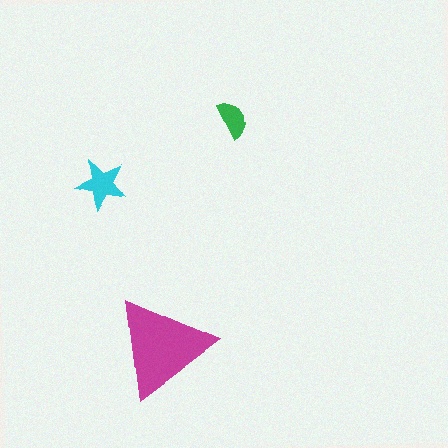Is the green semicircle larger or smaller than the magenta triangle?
Smaller.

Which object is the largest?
The magenta triangle.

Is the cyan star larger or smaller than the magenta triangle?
Smaller.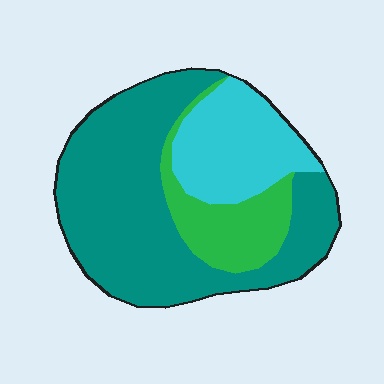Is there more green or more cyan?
Cyan.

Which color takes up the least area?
Green, at roughly 15%.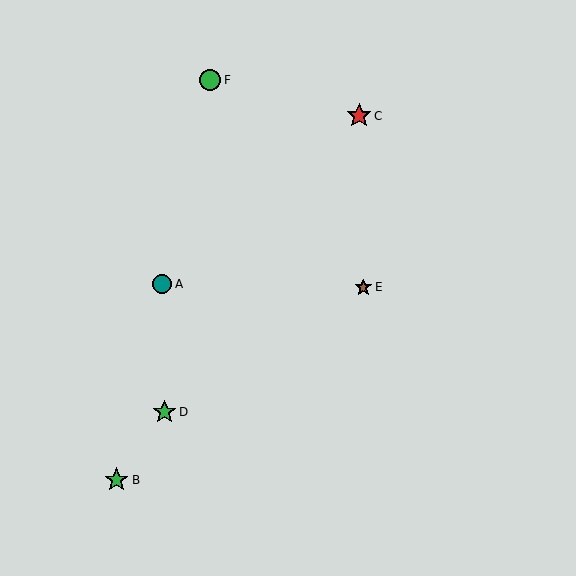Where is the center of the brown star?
The center of the brown star is at (363, 287).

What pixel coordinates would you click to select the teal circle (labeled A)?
Click at (162, 284) to select the teal circle A.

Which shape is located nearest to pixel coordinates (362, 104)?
The red star (labeled C) at (359, 116) is nearest to that location.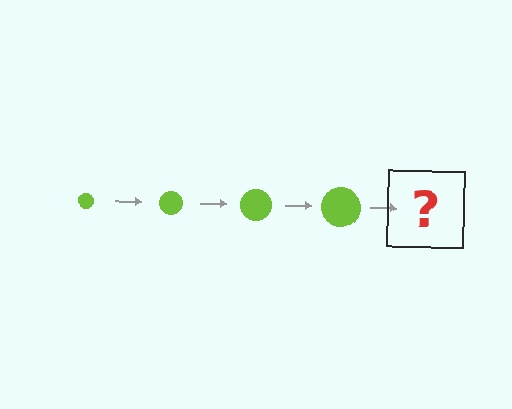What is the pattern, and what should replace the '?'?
The pattern is that the circle gets progressively larger each step. The '?' should be a lime circle, larger than the previous one.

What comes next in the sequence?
The next element should be a lime circle, larger than the previous one.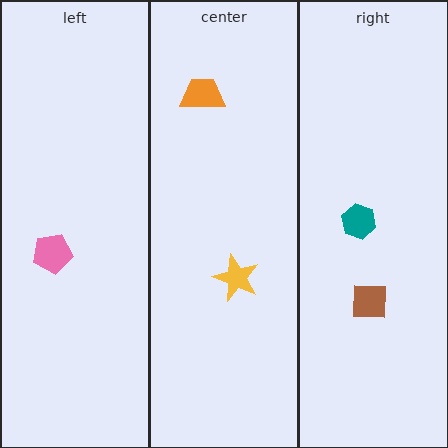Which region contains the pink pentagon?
The left region.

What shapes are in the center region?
The yellow star, the orange trapezoid.